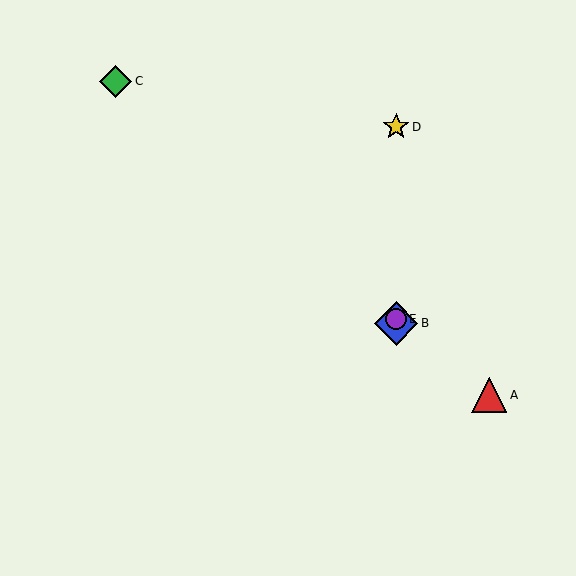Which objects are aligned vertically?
Objects B, D, E are aligned vertically.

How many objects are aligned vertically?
3 objects (B, D, E) are aligned vertically.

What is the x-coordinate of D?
Object D is at x≈396.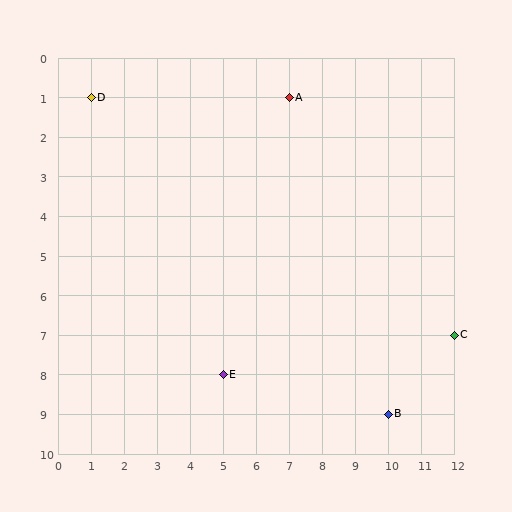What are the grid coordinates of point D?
Point D is at grid coordinates (1, 1).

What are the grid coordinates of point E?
Point E is at grid coordinates (5, 8).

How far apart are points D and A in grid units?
Points D and A are 6 columns apart.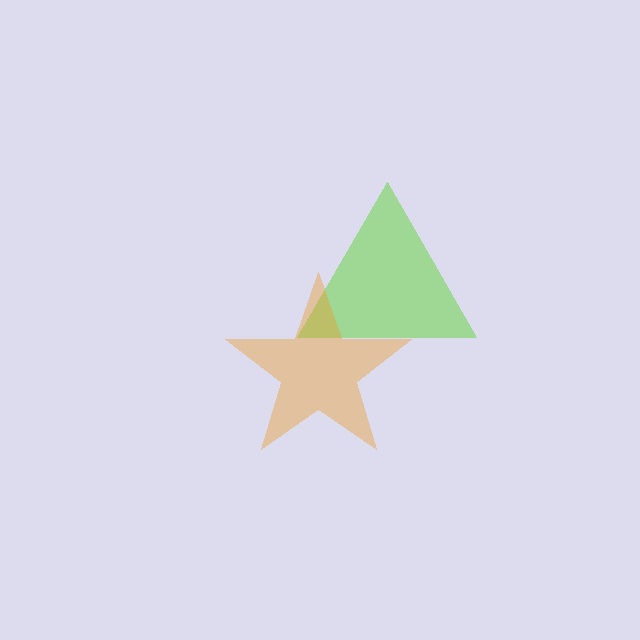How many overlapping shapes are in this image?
There are 2 overlapping shapes in the image.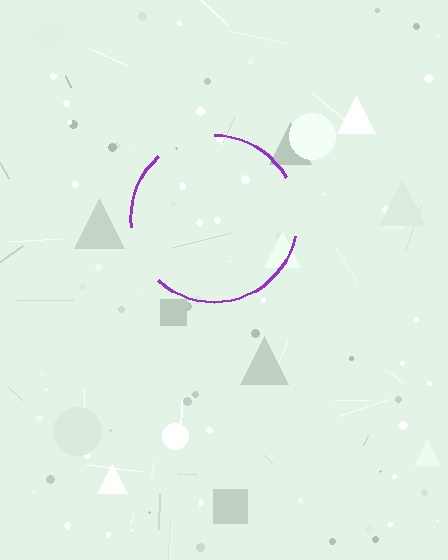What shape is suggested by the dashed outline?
The dashed outline suggests a circle.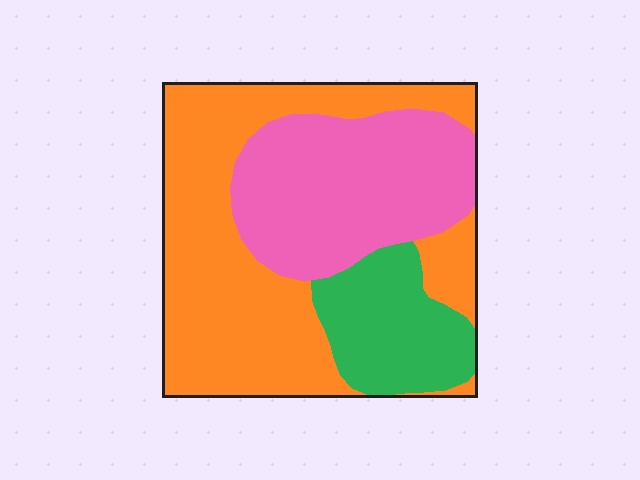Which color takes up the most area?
Orange, at roughly 50%.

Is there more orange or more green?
Orange.